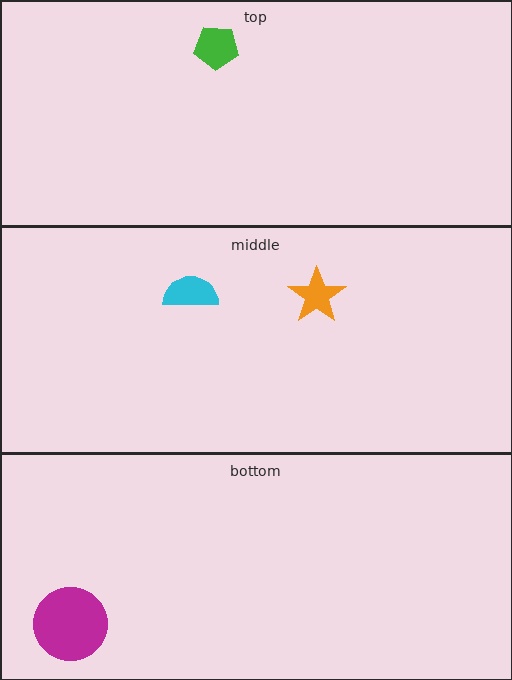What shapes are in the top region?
The green pentagon.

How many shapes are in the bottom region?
1.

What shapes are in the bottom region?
The magenta circle.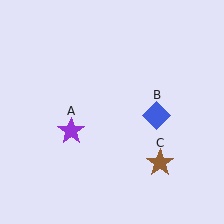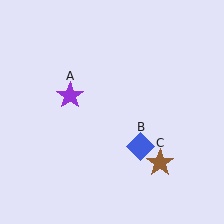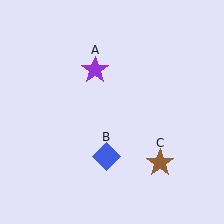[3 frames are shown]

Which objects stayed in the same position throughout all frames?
Brown star (object C) remained stationary.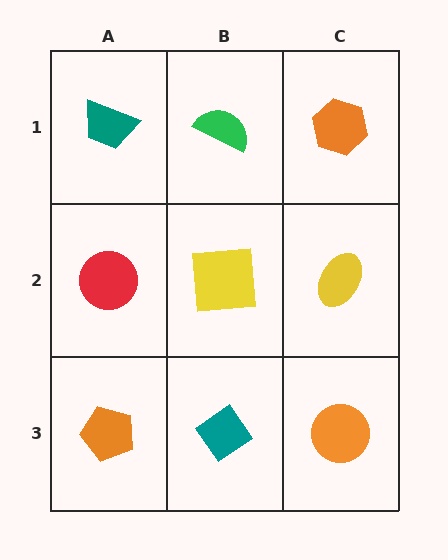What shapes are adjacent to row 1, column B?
A yellow square (row 2, column B), a teal trapezoid (row 1, column A), an orange hexagon (row 1, column C).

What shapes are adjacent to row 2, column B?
A green semicircle (row 1, column B), a teal diamond (row 3, column B), a red circle (row 2, column A), a yellow ellipse (row 2, column C).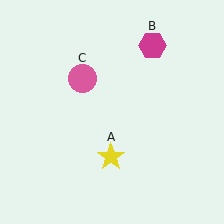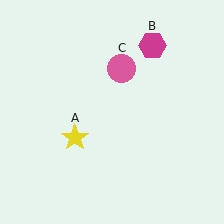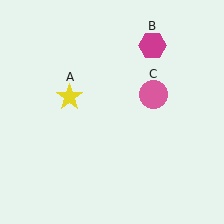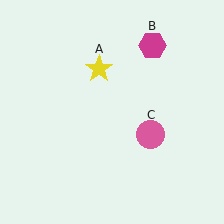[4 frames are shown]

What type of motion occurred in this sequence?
The yellow star (object A), pink circle (object C) rotated clockwise around the center of the scene.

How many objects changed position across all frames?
2 objects changed position: yellow star (object A), pink circle (object C).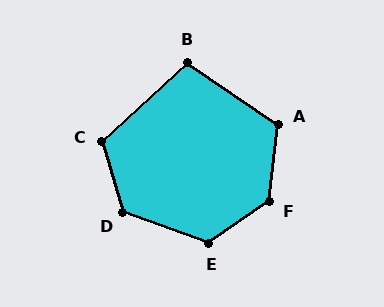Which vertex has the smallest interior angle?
B, at approximately 103 degrees.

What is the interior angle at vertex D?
Approximately 126 degrees (obtuse).